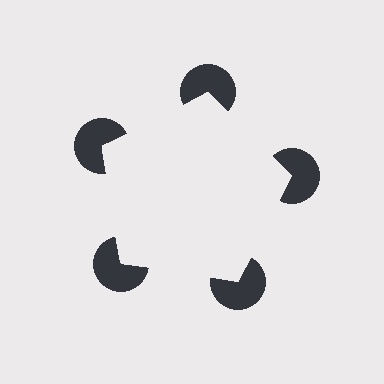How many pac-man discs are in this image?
There are 5 — one at each vertex of the illusory pentagon.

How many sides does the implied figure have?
5 sides.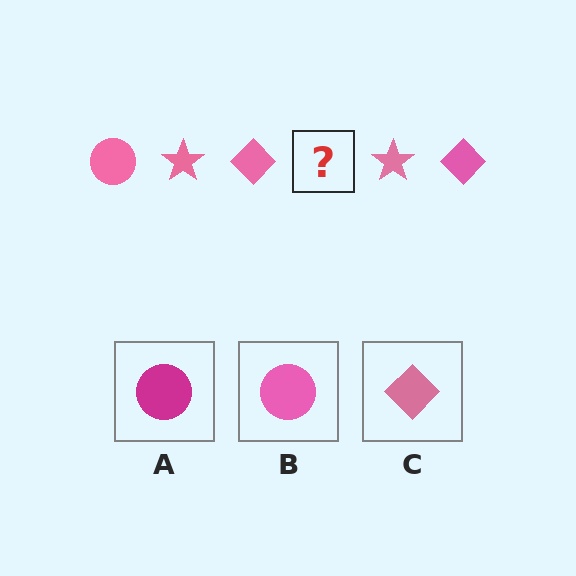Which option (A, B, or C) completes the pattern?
B.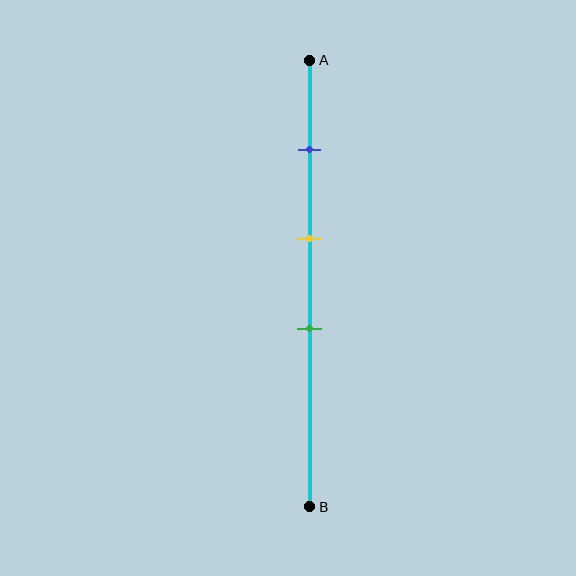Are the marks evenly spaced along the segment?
Yes, the marks are approximately evenly spaced.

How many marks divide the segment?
There are 3 marks dividing the segment.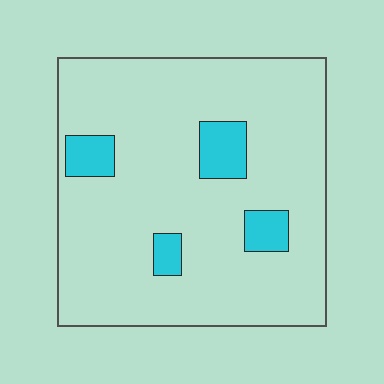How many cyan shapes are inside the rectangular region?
4.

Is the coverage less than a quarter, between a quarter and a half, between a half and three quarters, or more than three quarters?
Less than a quarter.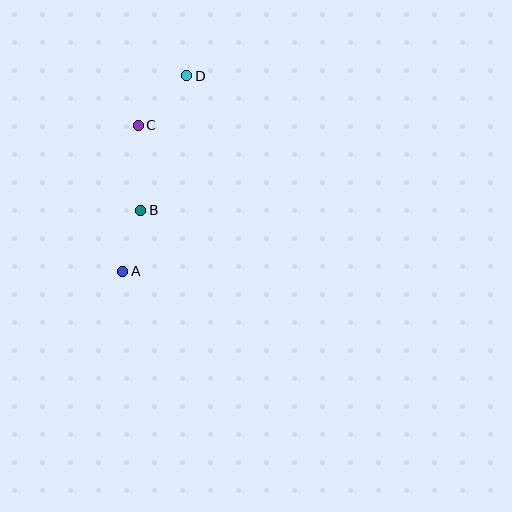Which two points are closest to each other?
Points A and B are closest to each other.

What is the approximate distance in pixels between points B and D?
The distance between B and D is approximately 142 pixels.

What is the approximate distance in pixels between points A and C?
The distance between A and C is approximately 146 pixels.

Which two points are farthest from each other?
Points A and D are farthest from each other.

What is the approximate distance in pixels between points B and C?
The distance between B and C is approximately 85 pixels.